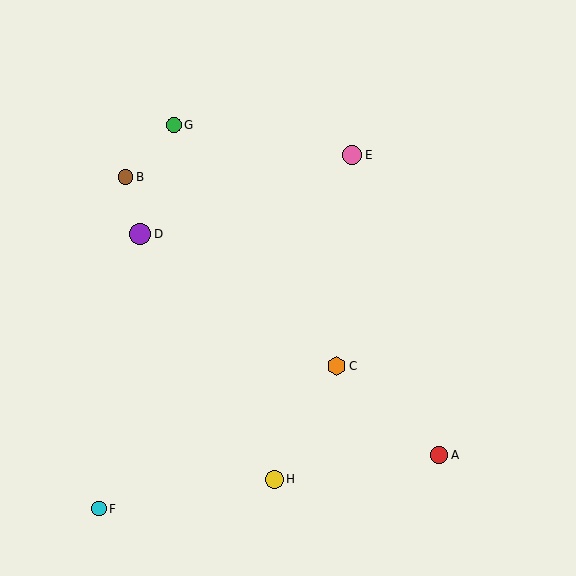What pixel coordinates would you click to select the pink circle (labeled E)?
Click at (352, 155) to select the pink circle E.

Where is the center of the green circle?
The center of the green circle is at (174, 125).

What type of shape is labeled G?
Shape G is a green circle.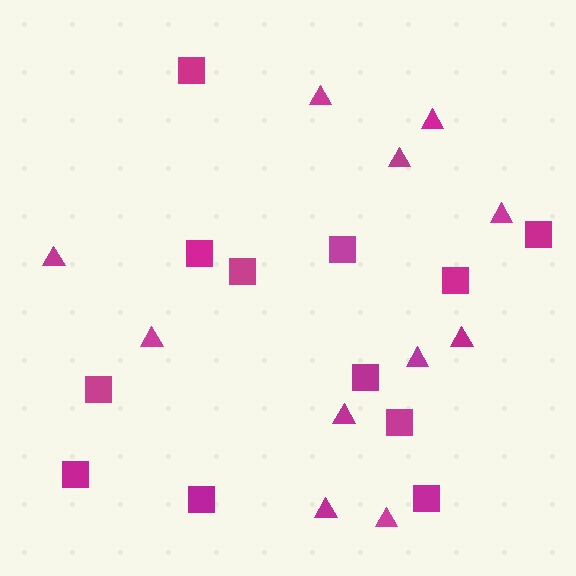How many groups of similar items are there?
There are 2 groups: one group of triangles (11) and one group of squares (12).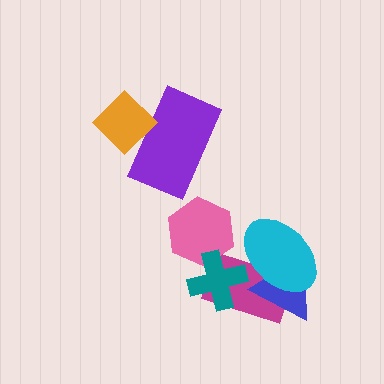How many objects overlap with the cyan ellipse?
2 objects overlap with the cyan ellipse.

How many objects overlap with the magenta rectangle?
3 objects overlap with the magenta rectangle.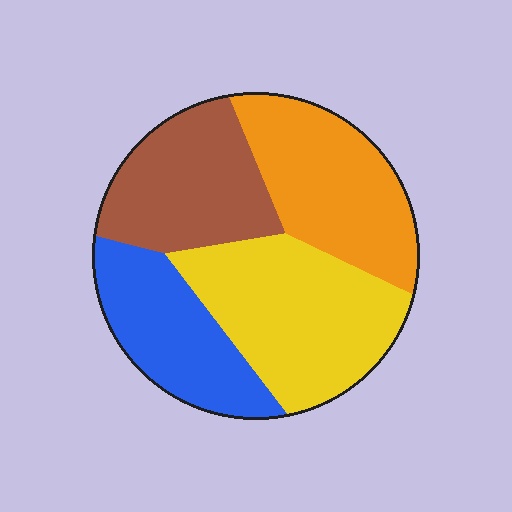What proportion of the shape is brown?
Brown takes up less than a quarter of the shape.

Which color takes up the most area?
Yellow, at roughly 30%.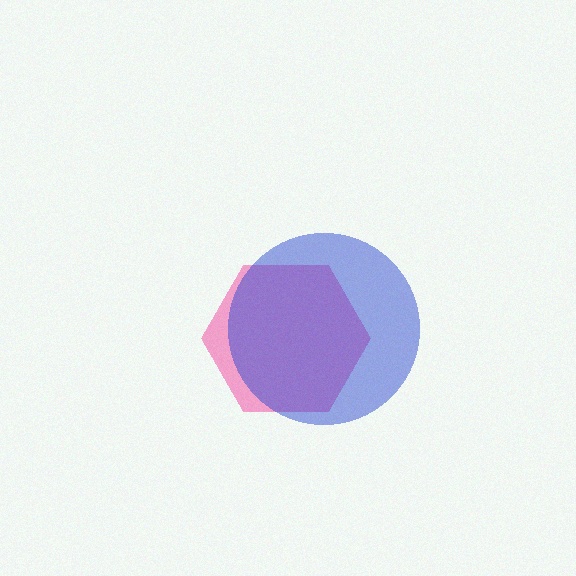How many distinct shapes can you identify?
There are 2 distinct shapes: a pink hexagon, a blue circle.